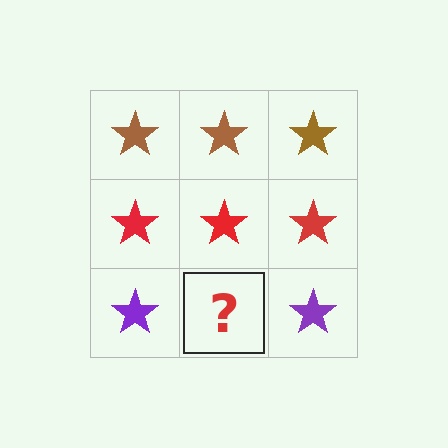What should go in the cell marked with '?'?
The missing cell should contain a purple star.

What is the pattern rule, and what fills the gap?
The rule is that each row has a consistent color. The gap should be filled with a purple star.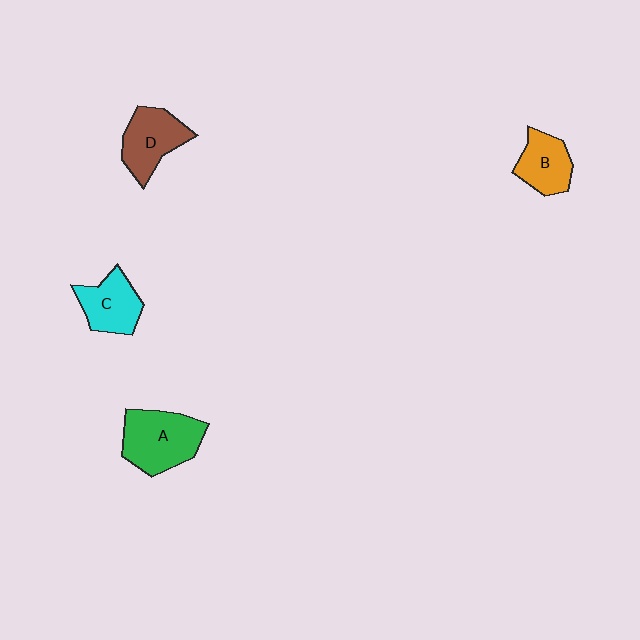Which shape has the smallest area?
Shape B (orange).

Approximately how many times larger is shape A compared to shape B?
Approximately 1.5 times.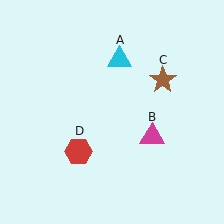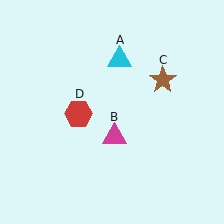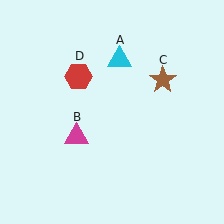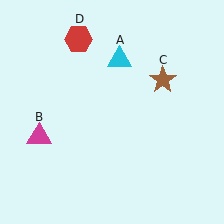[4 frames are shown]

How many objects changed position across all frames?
2 objects changed position: magenta triangle (object B), red hexagon (object D).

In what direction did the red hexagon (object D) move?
The red hexagon (object D) moved up.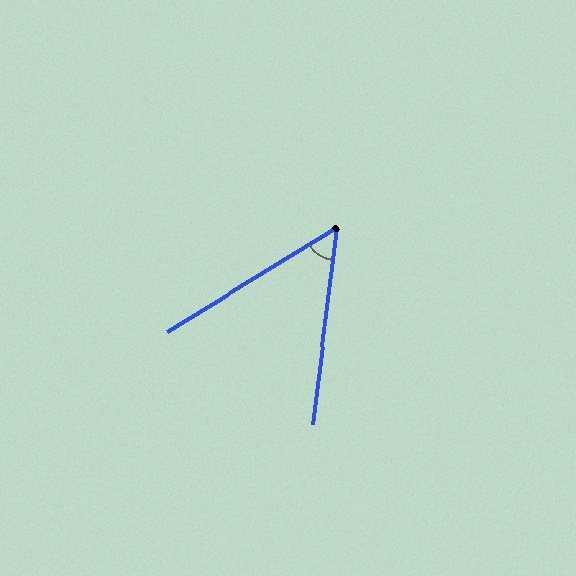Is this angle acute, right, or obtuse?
It is acute.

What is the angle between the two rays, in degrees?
Approximately 51 degrees.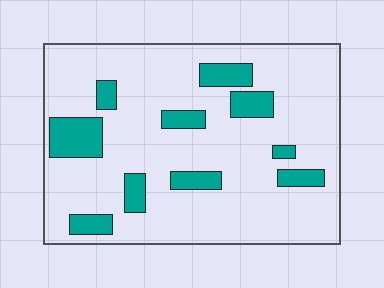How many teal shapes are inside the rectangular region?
10.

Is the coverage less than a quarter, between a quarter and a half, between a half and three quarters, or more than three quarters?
Less than a quarter.